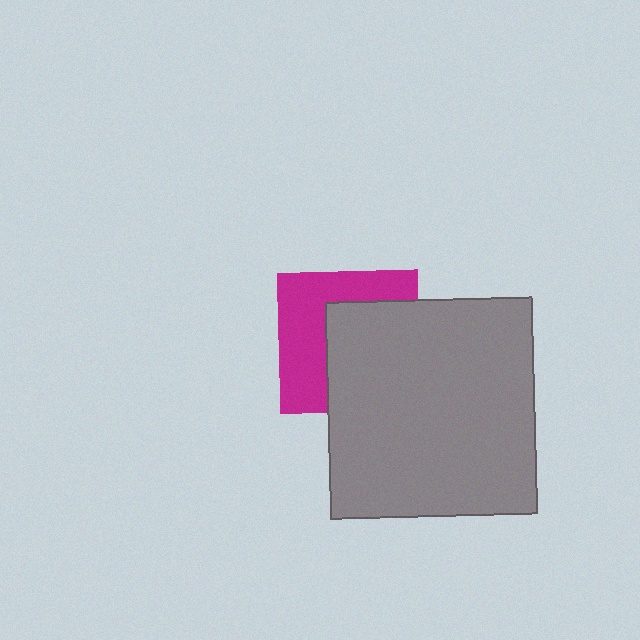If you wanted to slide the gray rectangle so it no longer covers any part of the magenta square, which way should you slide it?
Slide it right — that is the most direct way to separate the two shapes.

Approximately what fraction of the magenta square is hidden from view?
Roughly 52% of the magenta square is hidden behind the gray rectangle.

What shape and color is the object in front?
The object in front is a gray rectangle.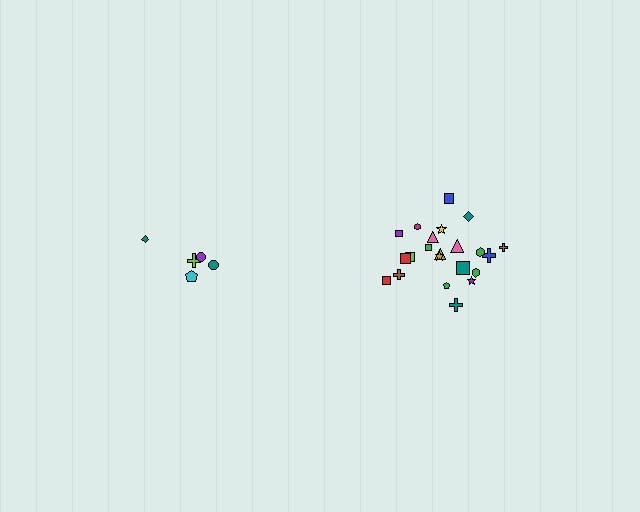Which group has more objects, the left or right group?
The right group.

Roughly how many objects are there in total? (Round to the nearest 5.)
Roughly 25 objects in total.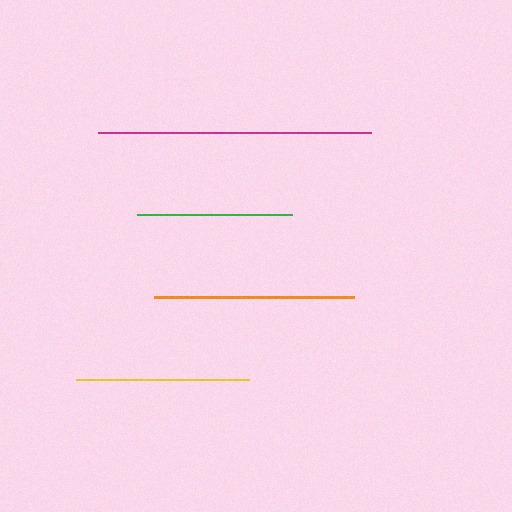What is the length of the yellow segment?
The yellow segment is approximately 173 pixels long.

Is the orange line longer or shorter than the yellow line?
The orange line is longer than the yellow line.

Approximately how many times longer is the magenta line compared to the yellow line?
The magenta line is approximately 1.6 times the length of the yellow line.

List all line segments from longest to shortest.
From longest to shortest: magenta, orange, yellow, green.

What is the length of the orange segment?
The orange segment is approximately 201 pixels long.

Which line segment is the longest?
The magenta line is the longest at approximately 274 pixels.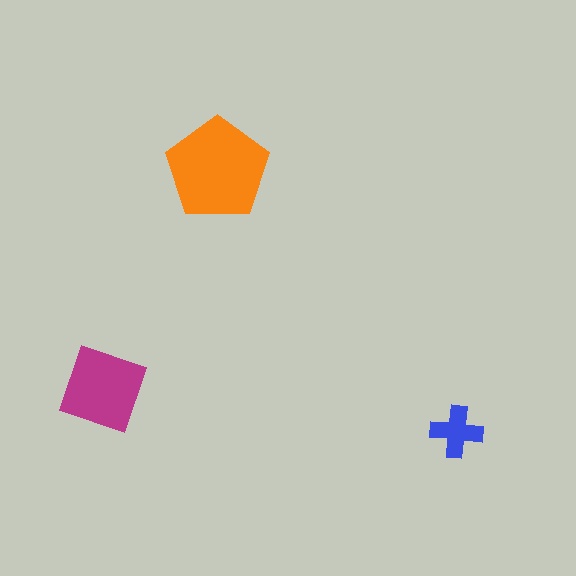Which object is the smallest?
The blue cross.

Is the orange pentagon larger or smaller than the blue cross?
Larger.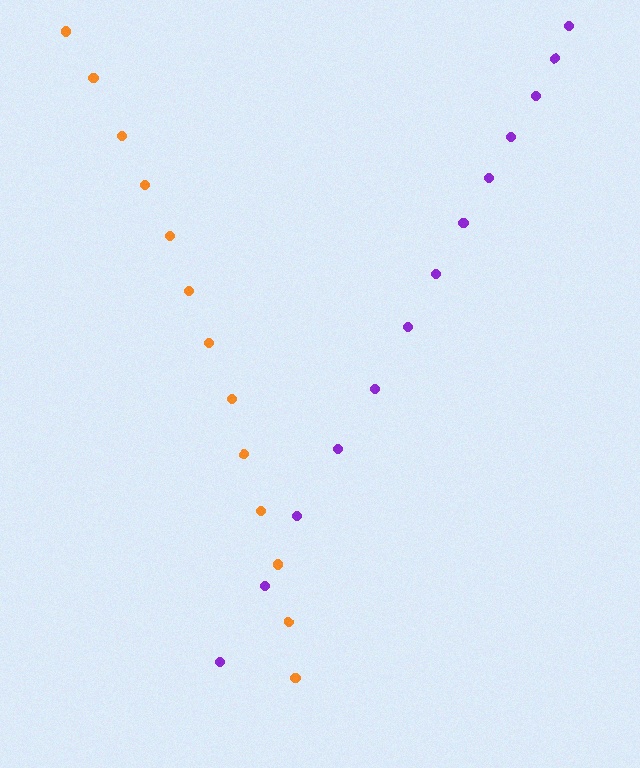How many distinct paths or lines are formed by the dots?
There are 2 distinct paths.